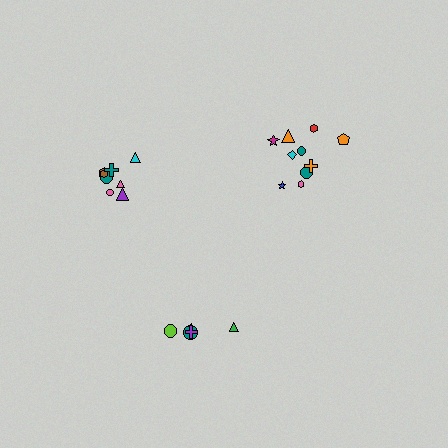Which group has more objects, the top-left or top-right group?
The top-right group.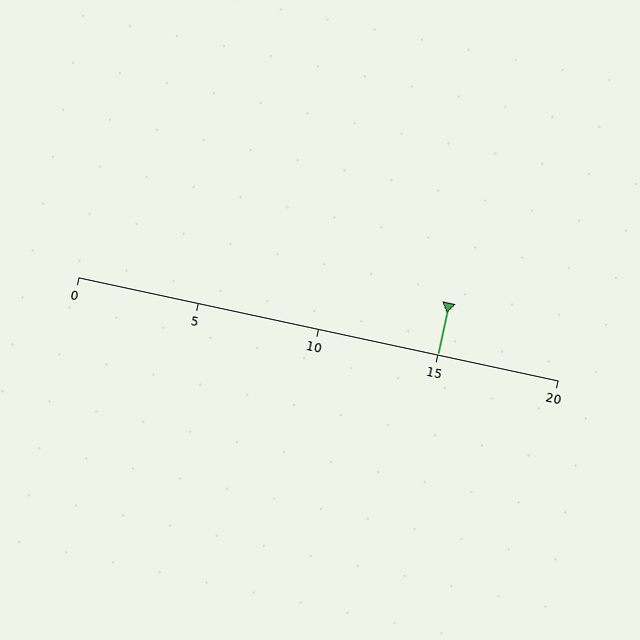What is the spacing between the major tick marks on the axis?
The major ticks are spaced 5 apart.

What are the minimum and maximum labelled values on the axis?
The axis runs from 0 to 20.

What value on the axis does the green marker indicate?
The marker indicates approximately 15.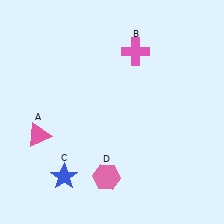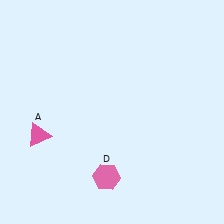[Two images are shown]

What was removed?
The pink cross (B), the blue star (C) were removed in Image 2.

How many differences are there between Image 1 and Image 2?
There are 2 differences between the two images.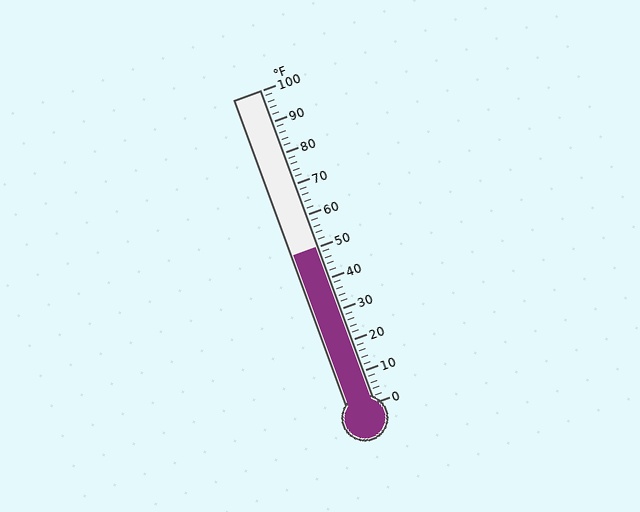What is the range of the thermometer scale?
The thermometer scale ranges from 0°F to 100°F.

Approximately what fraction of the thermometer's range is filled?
The thermometer is filled to approximately 50% of its range.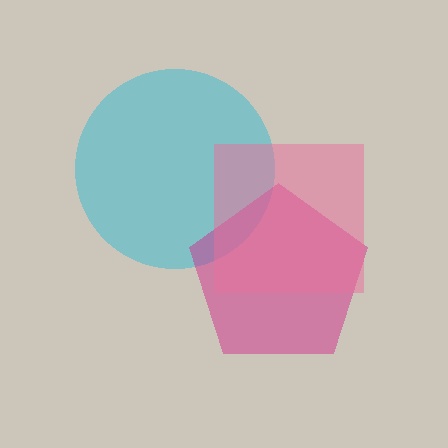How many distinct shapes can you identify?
There are 3 distinct shapes: a cyan circle, a magenta pentagon, a pink square.